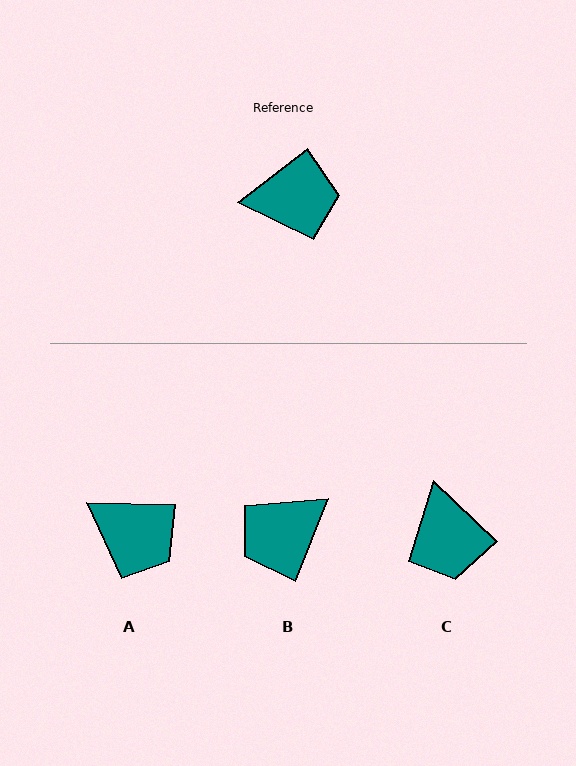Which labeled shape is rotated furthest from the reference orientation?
B, about 150 degrees away.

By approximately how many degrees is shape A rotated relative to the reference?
Approximately 39 degrees clockwise.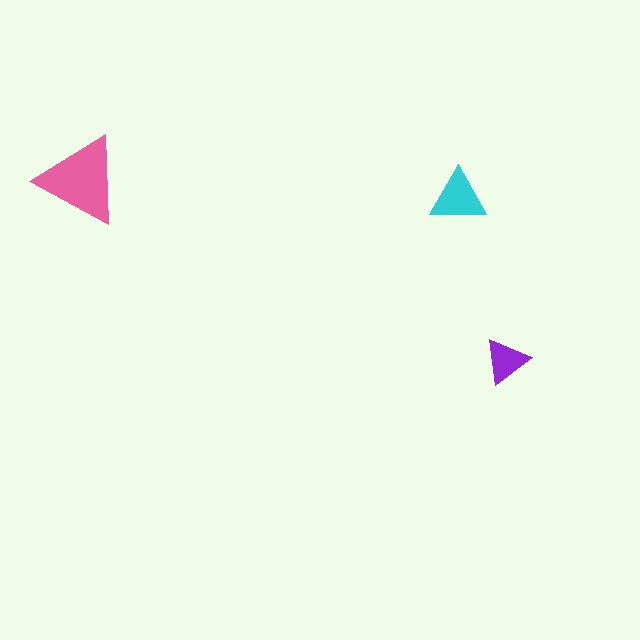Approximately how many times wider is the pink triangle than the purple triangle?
About 2 times wider.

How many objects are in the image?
There are 3 objects in the image.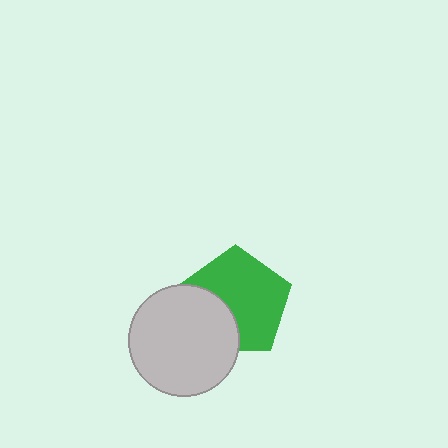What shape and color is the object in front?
The object in front is a light gray circle.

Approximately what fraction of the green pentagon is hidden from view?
Roughly 32% of the green pentagon is hidden behind the light gray circle.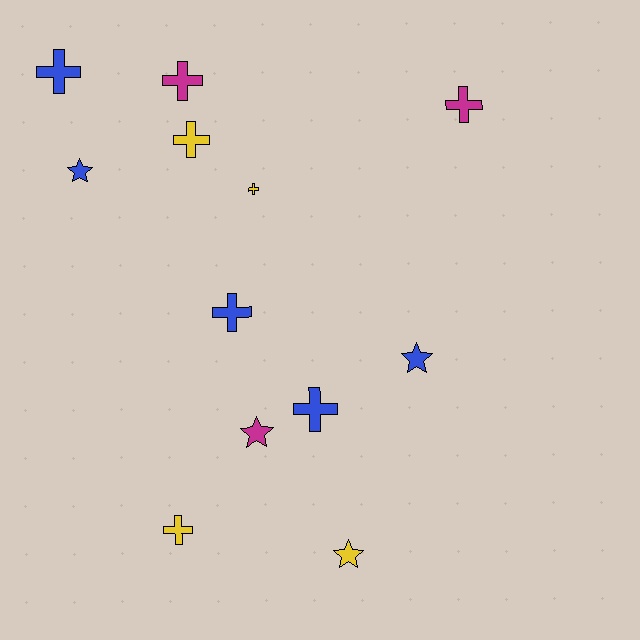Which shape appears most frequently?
Cross, with 8 objects.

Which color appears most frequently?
Blue, with 5 objects.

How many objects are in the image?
There are 12 objects.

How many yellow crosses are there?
There are 3 yellow crosses.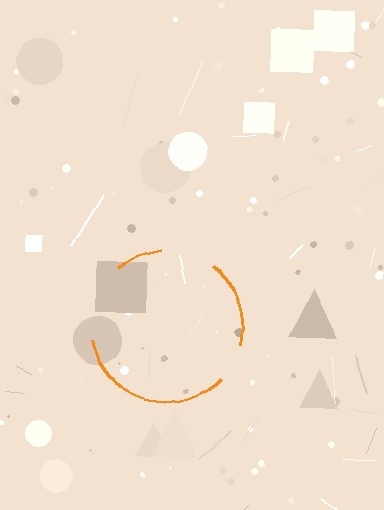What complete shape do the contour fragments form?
The contour fragments form a circle.